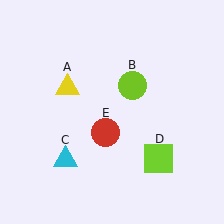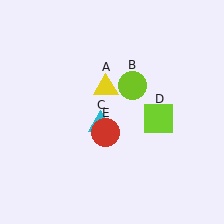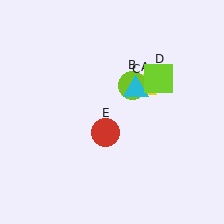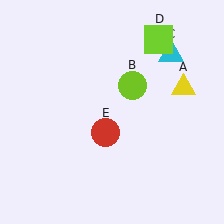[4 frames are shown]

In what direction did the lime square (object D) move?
The lime square (object D) moved up.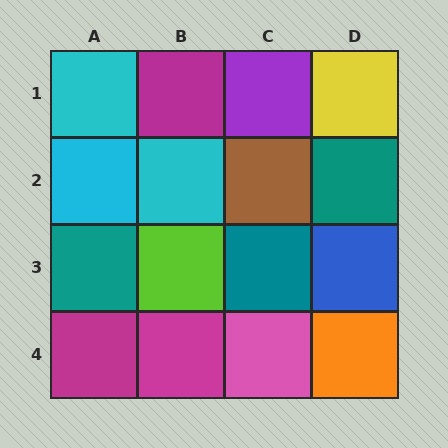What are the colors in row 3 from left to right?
Teal, lime, teal, blue.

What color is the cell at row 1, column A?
Cyan.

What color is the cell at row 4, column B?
Magenta.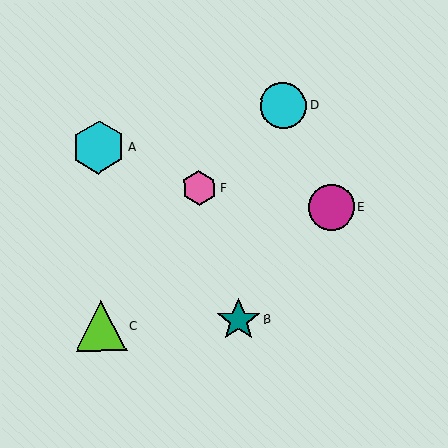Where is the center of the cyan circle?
The center of the cyan circle is at (283, 106).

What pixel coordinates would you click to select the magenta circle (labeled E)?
Click at (331, 208) to select the magenta circle E.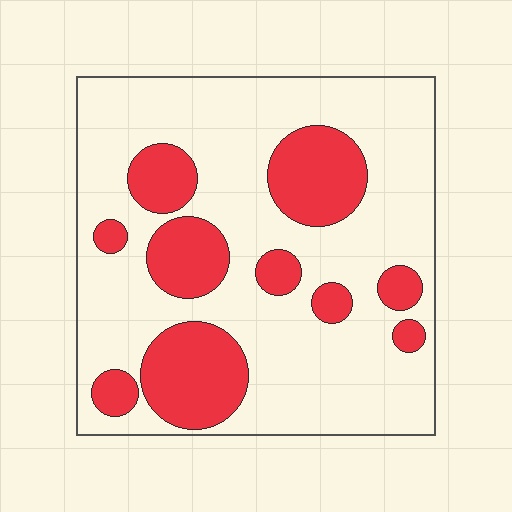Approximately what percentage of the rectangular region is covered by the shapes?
Approximately 25%.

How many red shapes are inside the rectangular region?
10.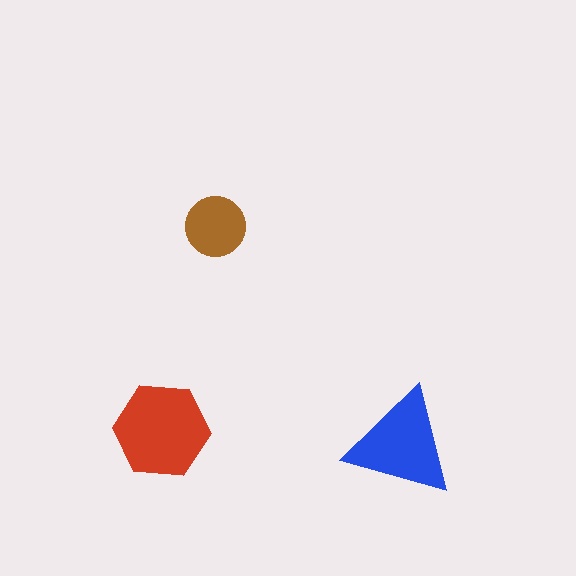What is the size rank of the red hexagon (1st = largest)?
1st.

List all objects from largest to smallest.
The red hexagon, the blue triangle, the brown circle.